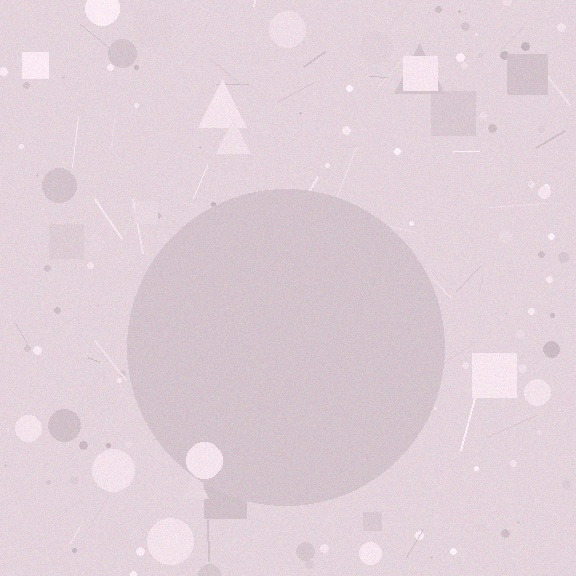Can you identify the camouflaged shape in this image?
The camouflaged shape is a circle.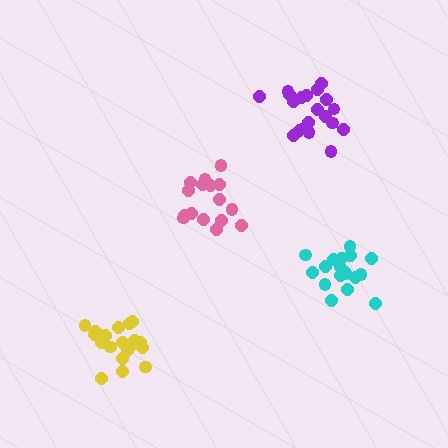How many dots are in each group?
Group 1: 16 dots, Group 2: 18 dots, Group 3: 20 dots, Group 4: 20 dots (74 total).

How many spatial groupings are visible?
There are 4 spatial groupings.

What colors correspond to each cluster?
The clusters are colored: pink, cyan, yellow, purple.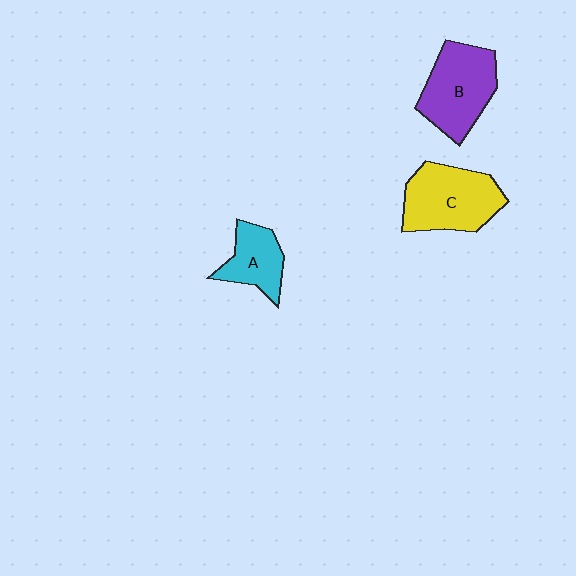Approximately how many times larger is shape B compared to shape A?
Approximately 1.6 times.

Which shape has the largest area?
Shape C (yellow).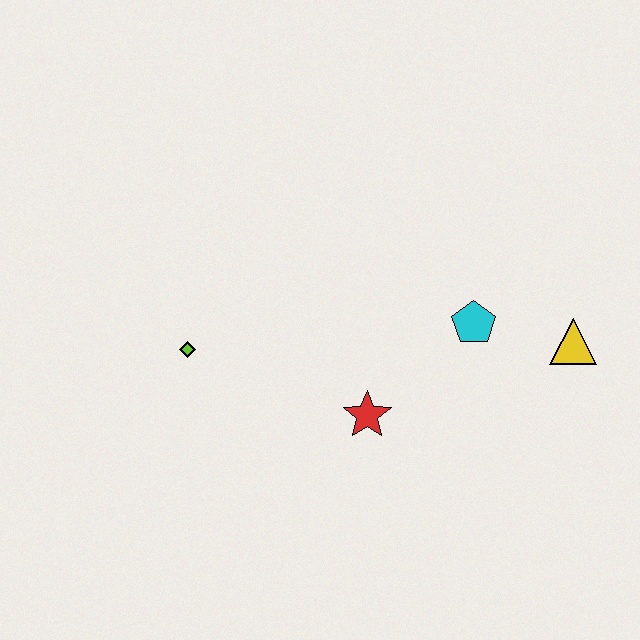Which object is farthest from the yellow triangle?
The lime diamond is farthest from the yellow triangle.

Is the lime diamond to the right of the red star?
No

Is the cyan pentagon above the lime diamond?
Yes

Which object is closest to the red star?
The cyan pentagon is closest to the red star.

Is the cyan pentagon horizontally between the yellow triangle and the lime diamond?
Yes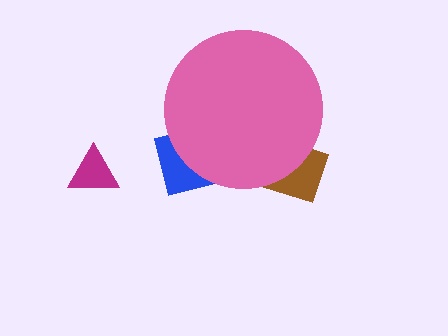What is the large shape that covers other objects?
A pink circle.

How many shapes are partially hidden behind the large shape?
2 shapes are partially hidden.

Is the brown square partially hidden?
Yes, the brown square is partially hidden behind the pink circle.